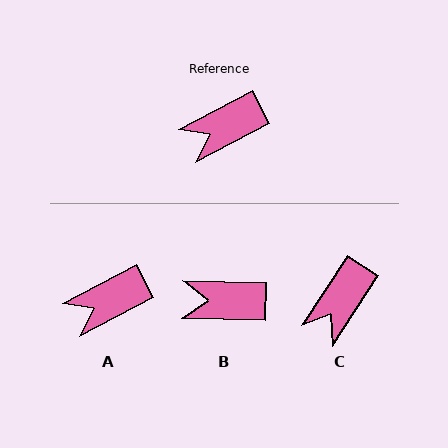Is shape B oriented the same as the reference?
No, it is off by about 29 degrees.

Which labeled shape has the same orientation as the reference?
A.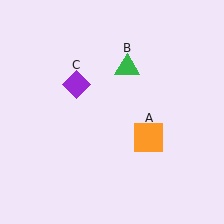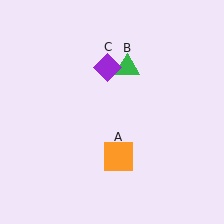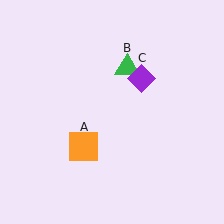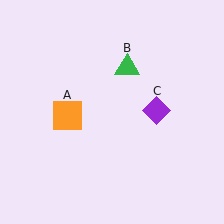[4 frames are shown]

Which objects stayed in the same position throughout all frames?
Green triangle (object B) remained stationary.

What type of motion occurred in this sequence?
The orange square (object A), purple diamond (object C) rotated clockwise around the center of the scene.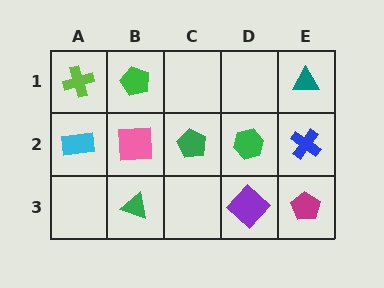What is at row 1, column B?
A green pentagon.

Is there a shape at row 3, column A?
No, that cell is empty.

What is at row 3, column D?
A purple diamond.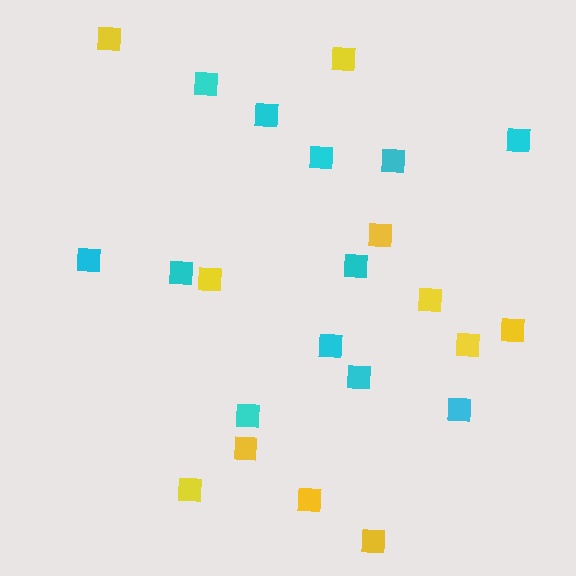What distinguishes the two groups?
There are 2 groups: one group of cyan squares (12) and one group of yellow squares (11).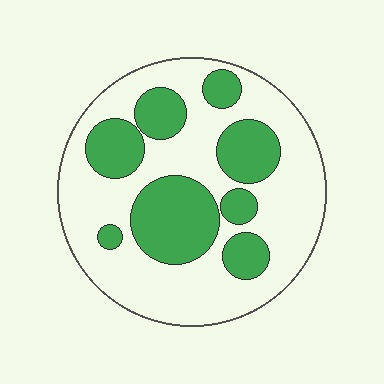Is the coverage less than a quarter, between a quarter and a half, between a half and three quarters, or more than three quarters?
Between a quarter and a half.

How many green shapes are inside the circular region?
8.